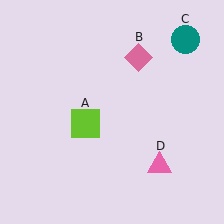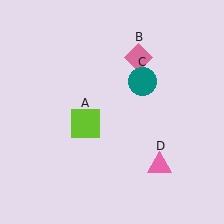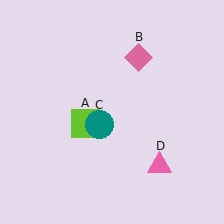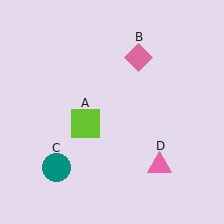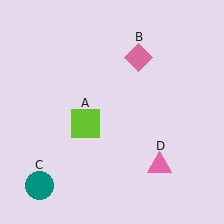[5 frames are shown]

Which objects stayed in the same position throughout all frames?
Lime square (object A) and pink diamond (object B) and pink triangle (object D) remained stationary.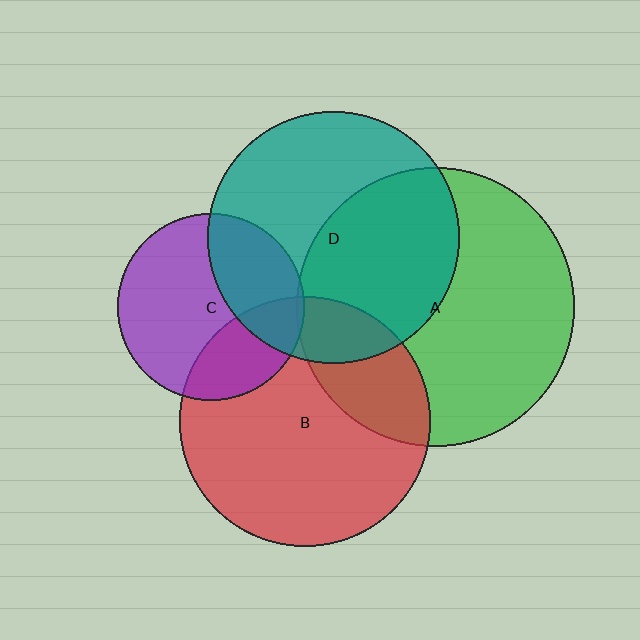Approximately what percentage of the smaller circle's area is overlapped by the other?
Approximately 30%.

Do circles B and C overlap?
Yes.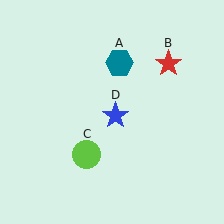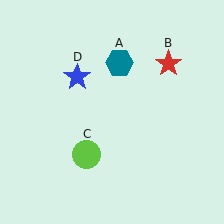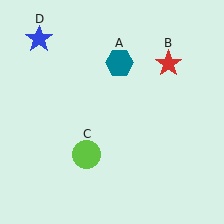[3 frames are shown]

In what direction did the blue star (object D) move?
The blue star (object D) moved up and to the left.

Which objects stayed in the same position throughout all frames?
Teal hexagon (object A) and red star (object B) and lime circle (object C) remained stationary.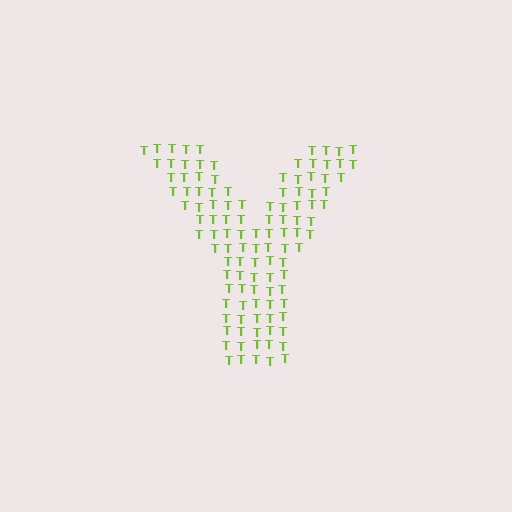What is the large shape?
The large shape is the letter Y.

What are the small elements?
The small elements are letter T's.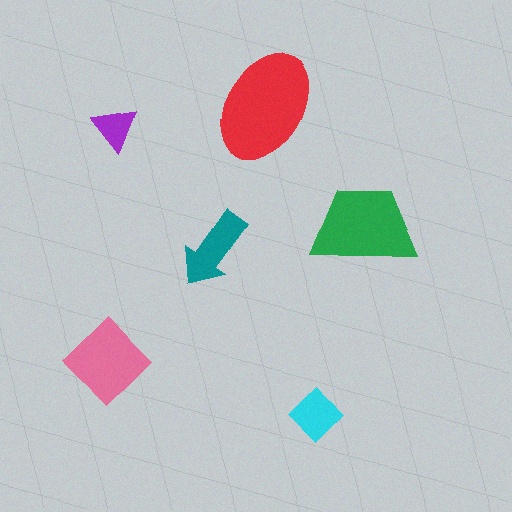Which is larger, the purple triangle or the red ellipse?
The red ellipse.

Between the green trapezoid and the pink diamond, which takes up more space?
The green trapezoid.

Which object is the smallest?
The purple triangle.